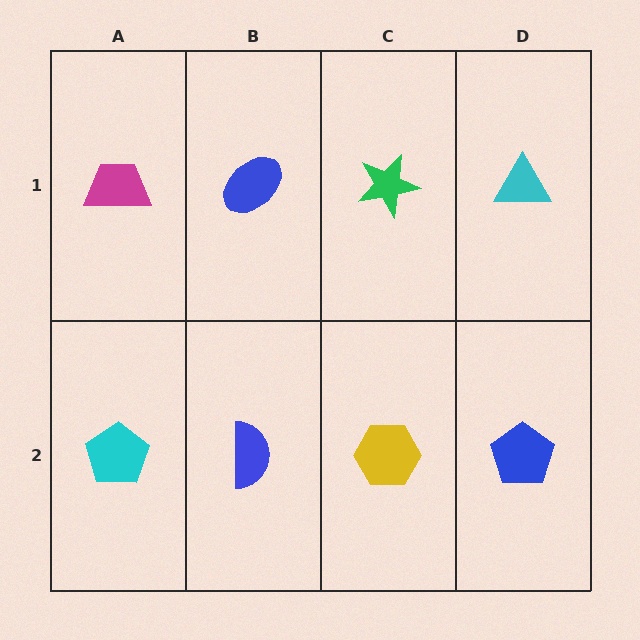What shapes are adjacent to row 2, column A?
A magenta trapezoid (row 1, column A), a blue semicircle (row 2, column B).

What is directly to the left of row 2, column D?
A yellow hexagon.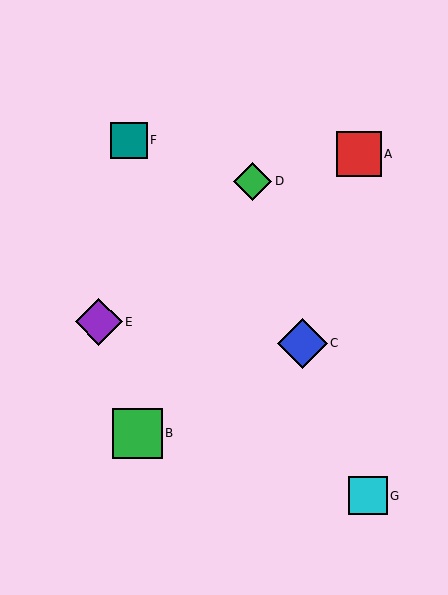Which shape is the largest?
The green square (labeled B) is the largest.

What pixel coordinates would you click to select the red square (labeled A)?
Click at (359, 154) to select the red square A.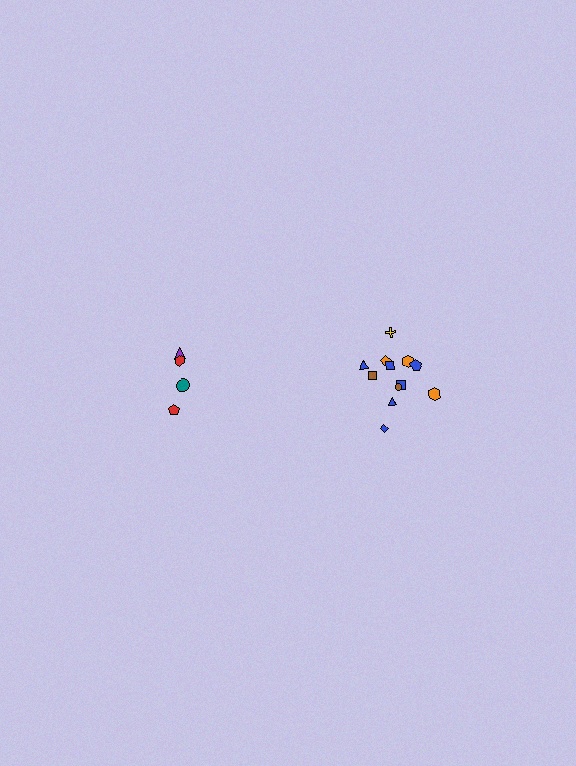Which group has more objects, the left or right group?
The right group.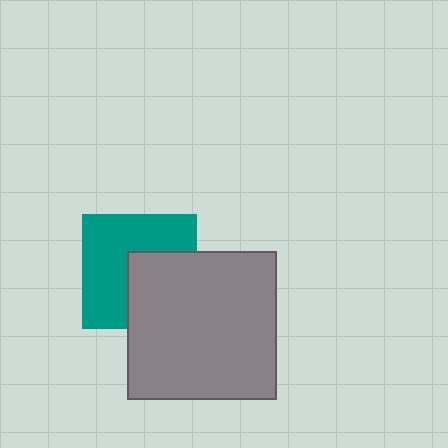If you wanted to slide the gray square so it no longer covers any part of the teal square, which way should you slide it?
Slide it toward the lower-right — that is the most direct way to separate the two shapes.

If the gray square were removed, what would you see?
You would see the complete teal square.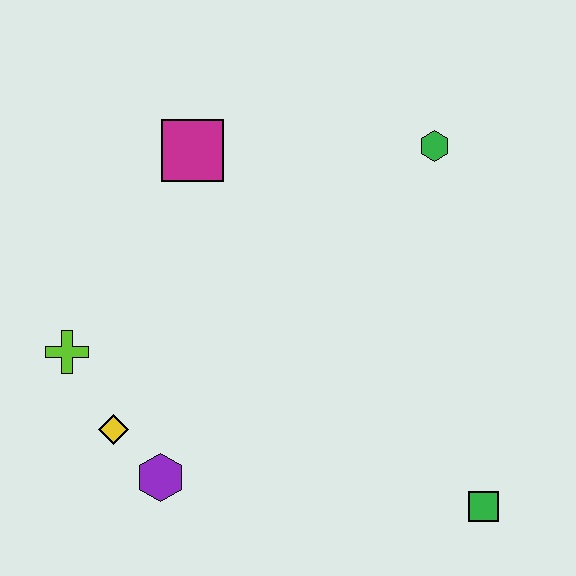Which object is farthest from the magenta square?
The green square is farthest from the magenta square.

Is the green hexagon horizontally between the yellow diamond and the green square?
Yes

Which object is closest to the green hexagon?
The magenta square is closest to the green hexagon.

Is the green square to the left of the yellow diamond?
No